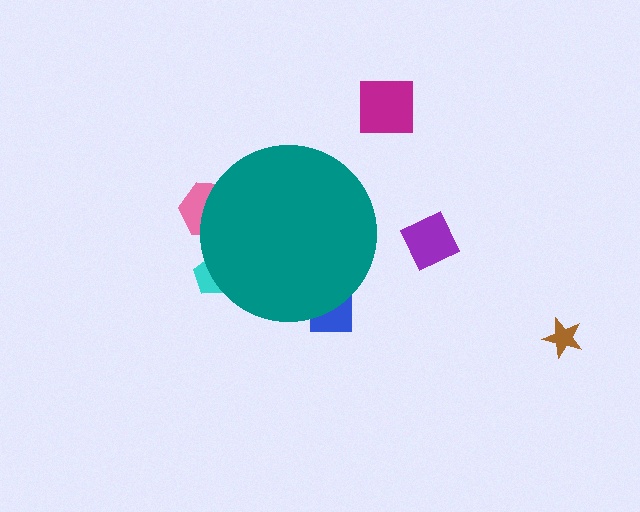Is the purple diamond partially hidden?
No, the purple diamond is fully visible.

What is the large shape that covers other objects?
A teal circle.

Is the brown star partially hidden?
No, the brown star is fully visible.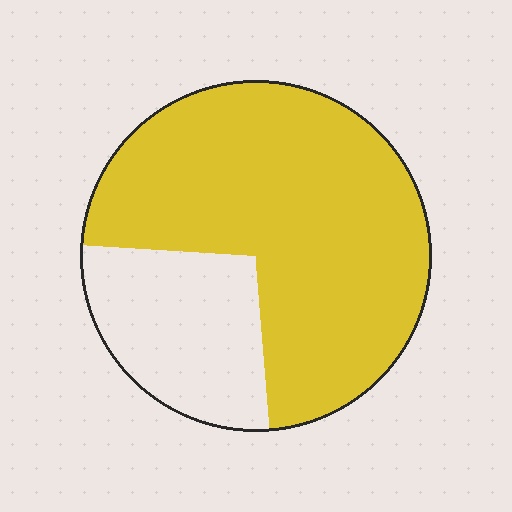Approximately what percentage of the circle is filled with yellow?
Approximately 75%.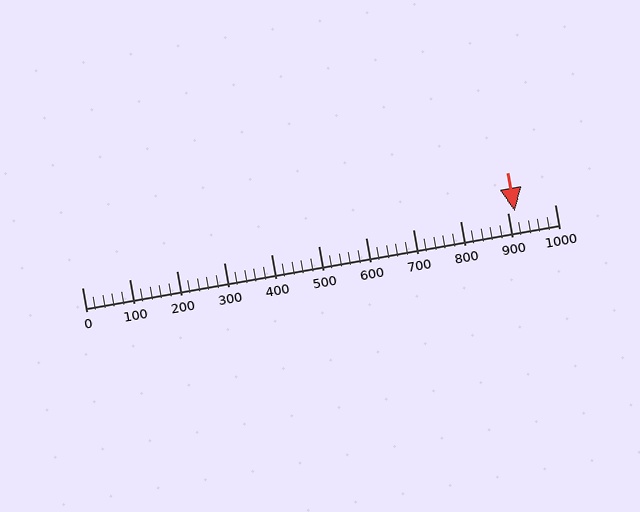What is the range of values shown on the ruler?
The ruler shows values from 0 to 1000.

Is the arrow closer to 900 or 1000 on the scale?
The arrow is closer to 900.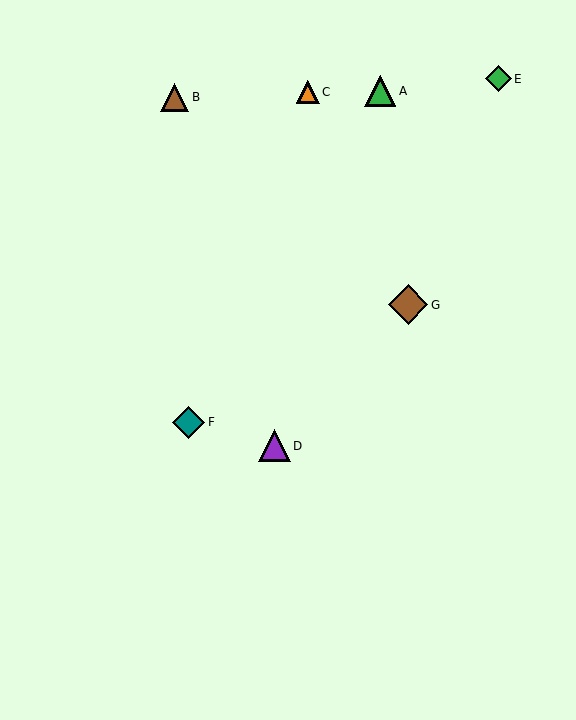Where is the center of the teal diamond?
The center of the teal diamond is at (188, 422).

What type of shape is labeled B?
Shape B is a brown triangle.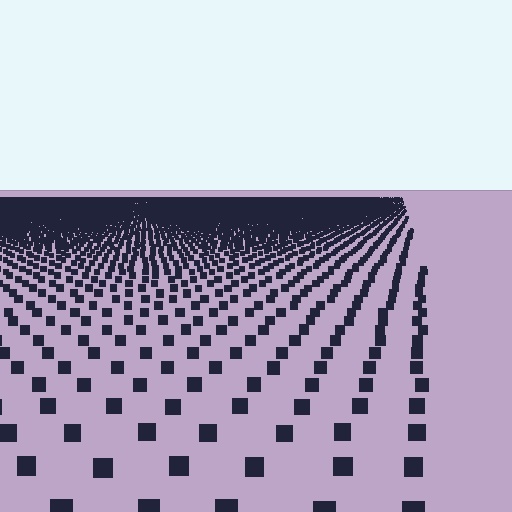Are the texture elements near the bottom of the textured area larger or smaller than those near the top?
Larger. Near the bottom, elements are closer to the viewer and appear at a bigger on-screen size.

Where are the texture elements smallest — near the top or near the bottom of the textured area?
Near the top.